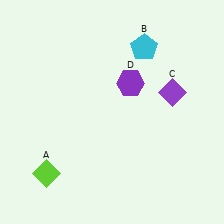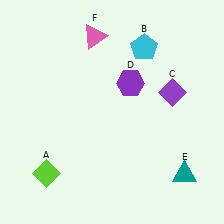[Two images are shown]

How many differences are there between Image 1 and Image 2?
There are 2 differences between the two images.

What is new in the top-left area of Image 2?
A pink triangle (F) was added in the top-left area of Image 2.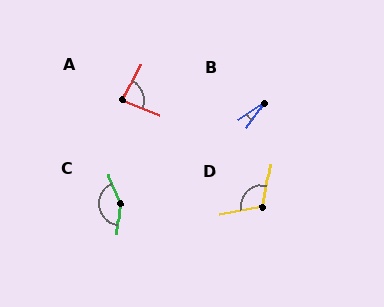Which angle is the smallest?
B, at approximately 21 degrees.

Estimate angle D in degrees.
Approximately 111 degrees.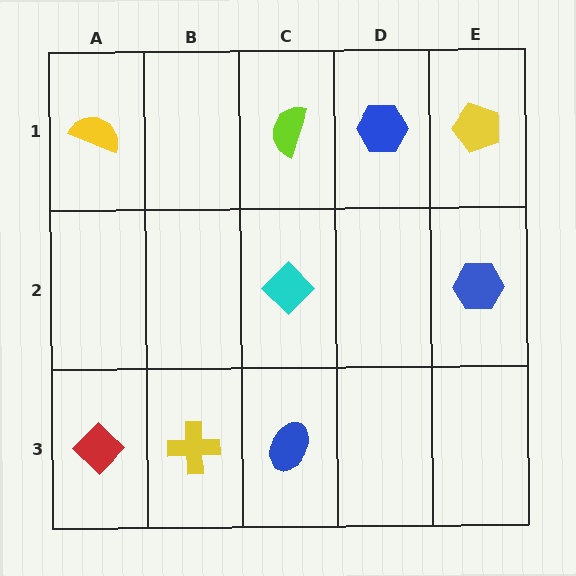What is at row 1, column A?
A yellow semicircle.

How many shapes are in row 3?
3 shapes.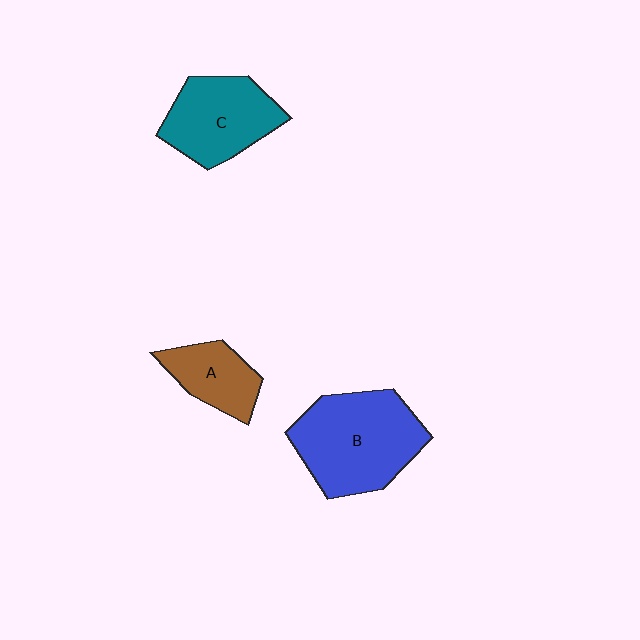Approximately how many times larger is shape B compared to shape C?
Approximately 1.4 times.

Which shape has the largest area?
Shape B (blue).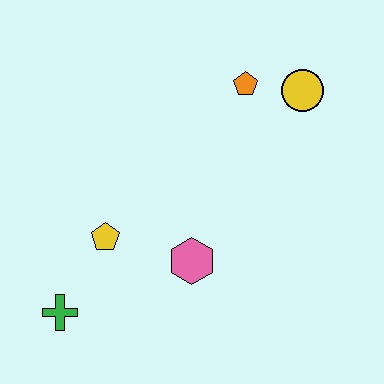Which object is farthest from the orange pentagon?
The green cross is farthest from the orange pentagon.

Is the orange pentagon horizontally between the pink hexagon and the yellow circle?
Yes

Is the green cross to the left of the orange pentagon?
Yes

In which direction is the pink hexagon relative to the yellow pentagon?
The pink hexagon is to the right of the yellow pentagon.